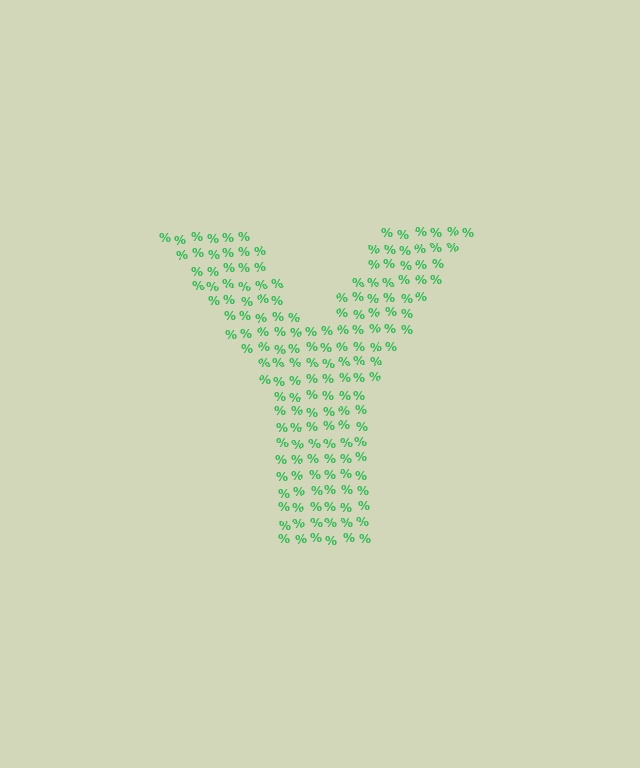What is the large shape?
The large shape is the letter Y.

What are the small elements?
The small elements are percent signs.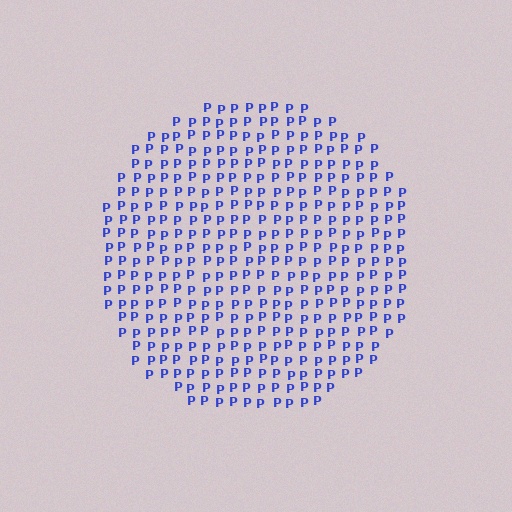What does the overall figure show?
The overall figure shows a circle.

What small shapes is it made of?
It is made of small letter P's.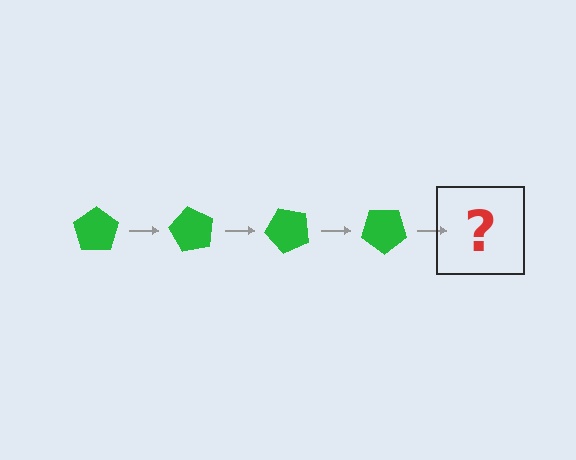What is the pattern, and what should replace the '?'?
The pattern is that the pentagon rotates 60 degrees each step. The '?' should be a green pentagon rotated 240 degrees.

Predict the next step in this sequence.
The next step is a green pentagon rotated 240 degrees.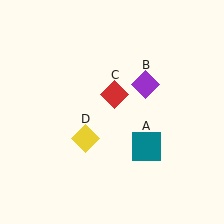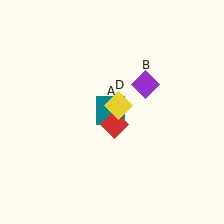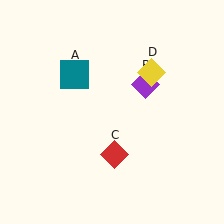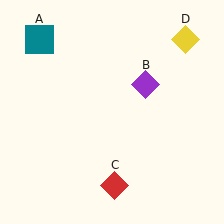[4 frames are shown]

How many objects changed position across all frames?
3 objects changed position: teal square (object A), red diamond (object C), yellow diamond (object D).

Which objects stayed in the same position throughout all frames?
Purple diamond (object B) remained stationary.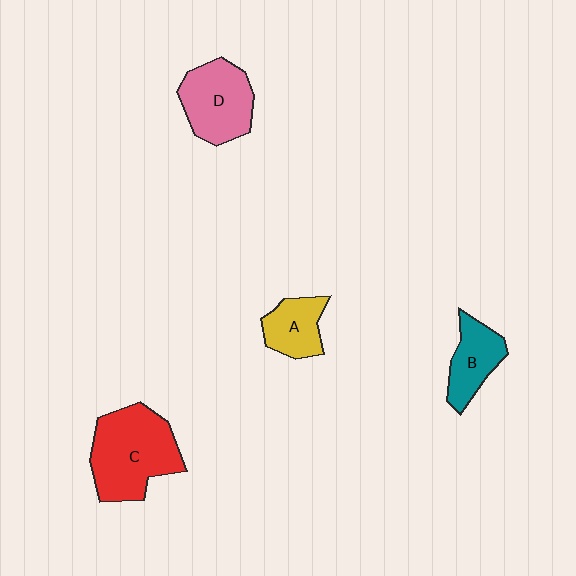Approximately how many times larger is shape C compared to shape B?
Approximately 1.9 times.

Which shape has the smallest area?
Shape A (yellow).